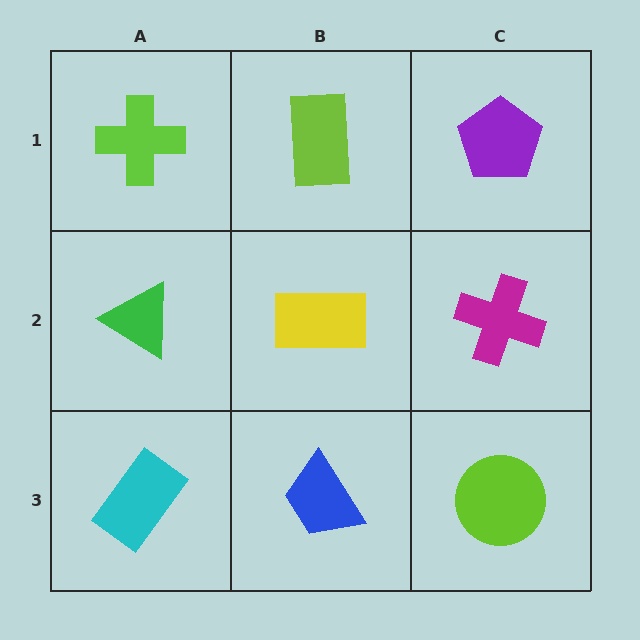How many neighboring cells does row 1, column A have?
2.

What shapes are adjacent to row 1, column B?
A yellow rectangle (row 2, column B), a lime cross (row 1, column A), a purple pentagon (row 1, column C).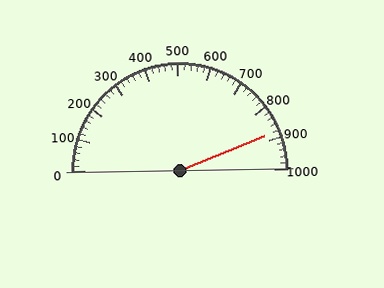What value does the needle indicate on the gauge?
The needle indicates approximately 880.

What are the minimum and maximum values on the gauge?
The gauge ranges from 0 to 1000.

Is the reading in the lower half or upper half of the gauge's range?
The reading is in the upper half of the range (0 to 1000).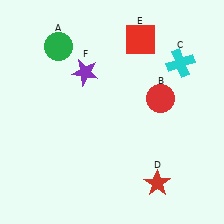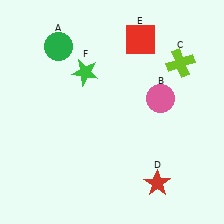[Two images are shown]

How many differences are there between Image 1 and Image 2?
There are 3 differences between the two images.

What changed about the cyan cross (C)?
In Image 1, C is cyan. In Image 2, it changed to lime.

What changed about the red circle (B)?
In Image 1, B is red. In Image 2, it changed to pink.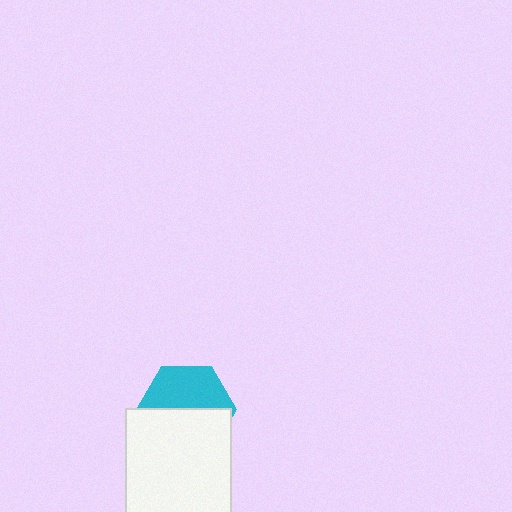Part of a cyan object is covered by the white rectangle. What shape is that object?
It is a hexagon.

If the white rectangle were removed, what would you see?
You would see the complete cyan hexagon.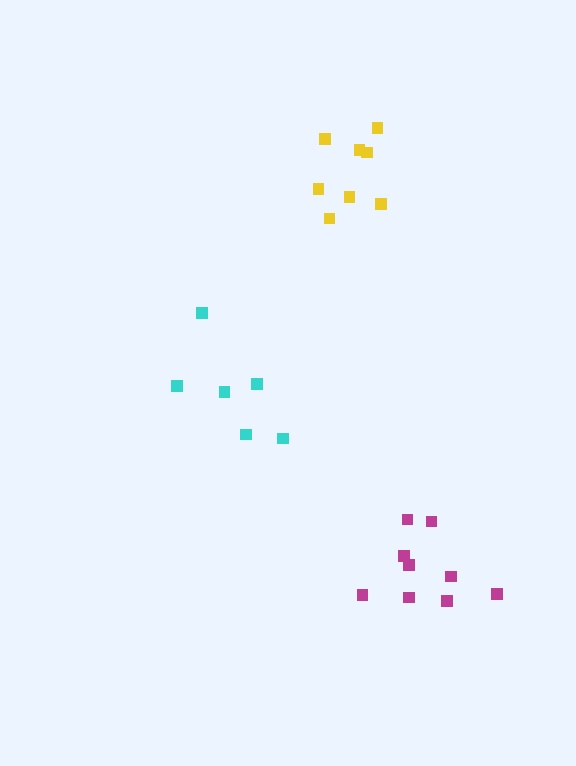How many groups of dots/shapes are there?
There are 3 groups.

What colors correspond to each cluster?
The clusters are colored: magenta, yellow, cyan.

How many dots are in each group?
Group 1: 9 dots, Group 2: 8 dots, Group 3: 6 dots (23 total).